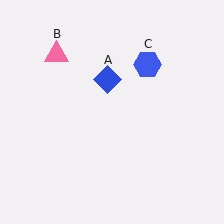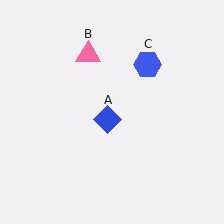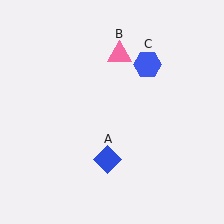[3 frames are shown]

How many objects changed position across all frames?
2 objects changed position: blue diamond (object A), pink triangle (object B).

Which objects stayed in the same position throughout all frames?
Blue hexagon (object C) remained stationary.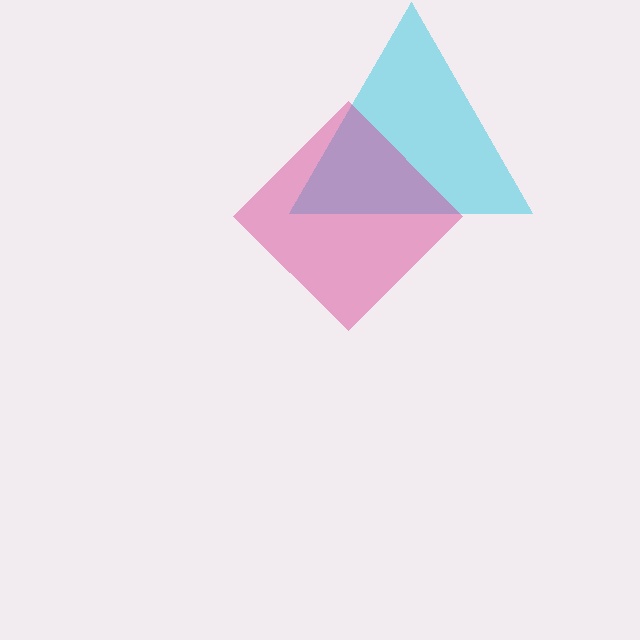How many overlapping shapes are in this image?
There are 2 overlapping shapes in the image.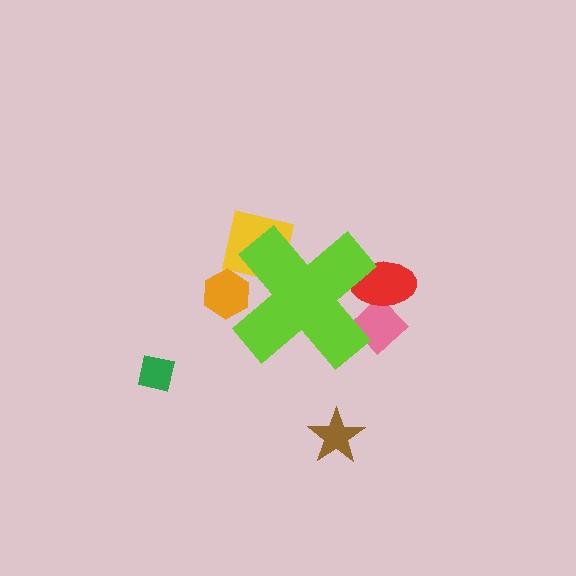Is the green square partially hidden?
No, the green square is fully visible.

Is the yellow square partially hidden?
Yes, the yellow square is partially hidden behind the lime cross.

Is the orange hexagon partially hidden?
Yes, the orange hexagon is partially hidden behind the lime cross.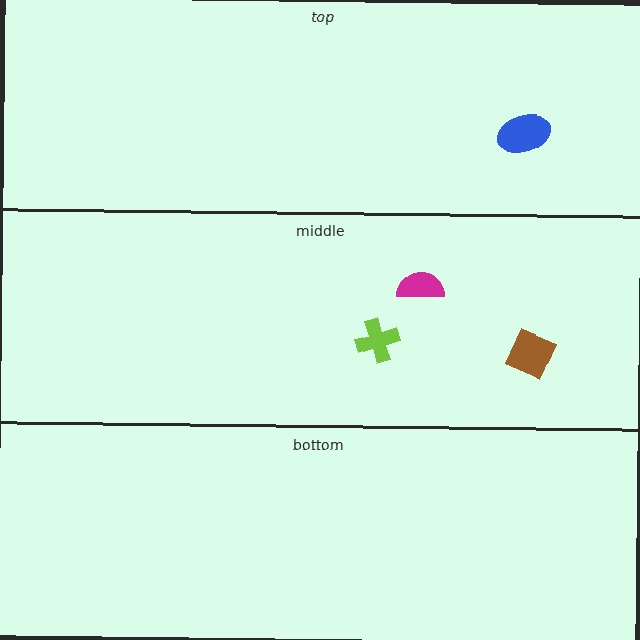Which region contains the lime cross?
The middle region.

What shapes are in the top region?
The blue ellipse.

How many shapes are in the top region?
1.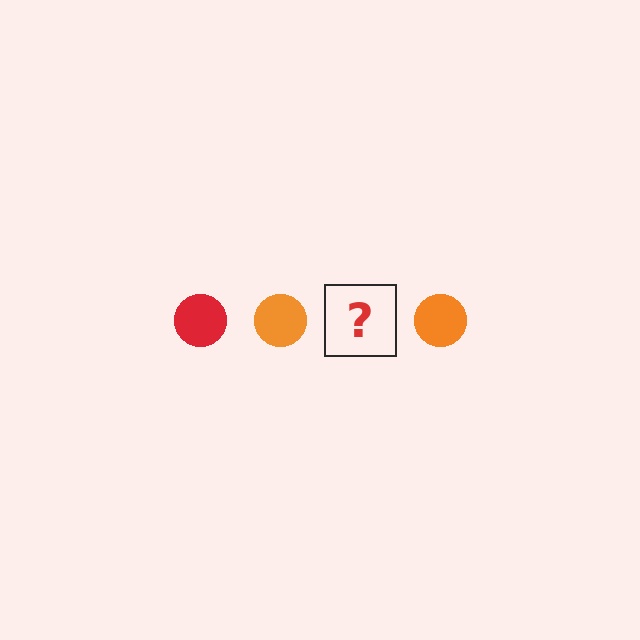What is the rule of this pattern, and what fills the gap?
The rule is that the pattern cycles through red, orange circles. The gap should be filled with a red circle.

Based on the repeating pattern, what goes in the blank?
The blank should be a red circle.